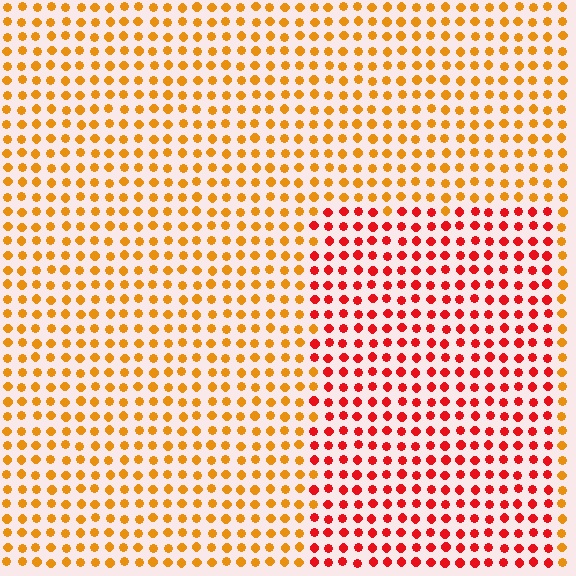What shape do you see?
I see a rectangle.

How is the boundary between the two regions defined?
The boundary is defined purely by a slight shift in hue (about 39 degrees). Spacing, size, and orientation are identical on both sides.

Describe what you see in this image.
The image is filled with small orange elements in a uniform arrangement. A rectangle-shaped region is visible where the elements are tinted to a slightly different hue, forming a subtle color boundary.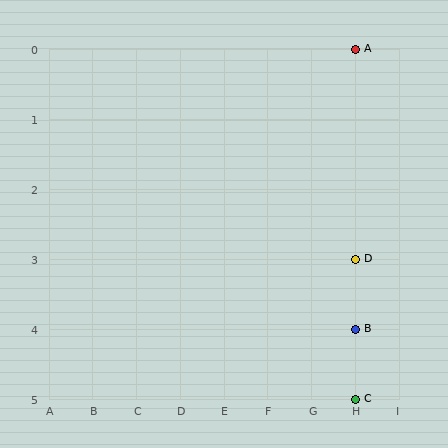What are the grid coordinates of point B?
Point B is at grid coordinates (H, 4).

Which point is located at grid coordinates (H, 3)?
Point D is at (H, 3).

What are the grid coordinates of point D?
Point D is at grid coordinates (H, 3).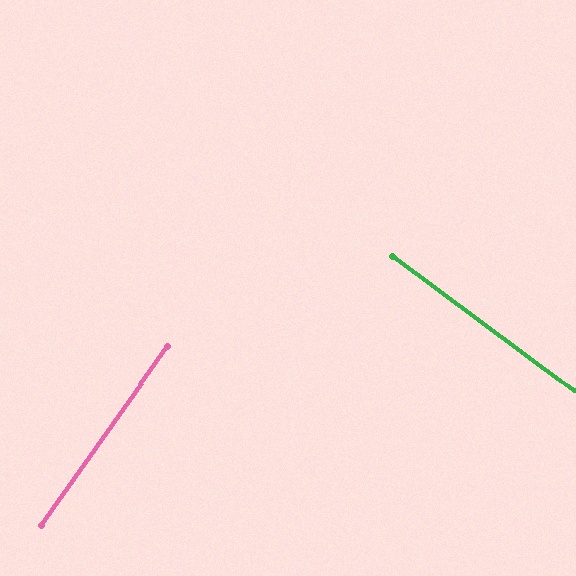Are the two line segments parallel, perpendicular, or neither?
Perpendicular — they meet at approximately 89°.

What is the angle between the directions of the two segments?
Approximately 89 degrees.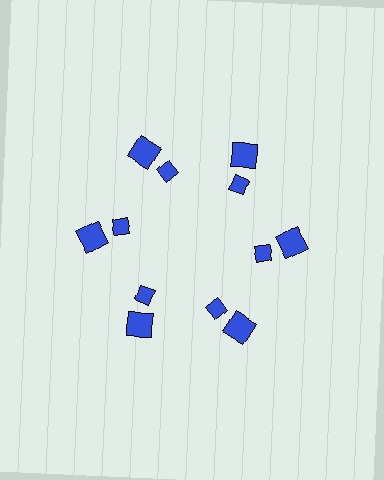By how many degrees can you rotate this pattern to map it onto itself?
The pattern maps onto itself every 60 degrees of rotation.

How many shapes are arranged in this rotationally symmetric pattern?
There are 18 shapes, arranged in 6 groups of 3.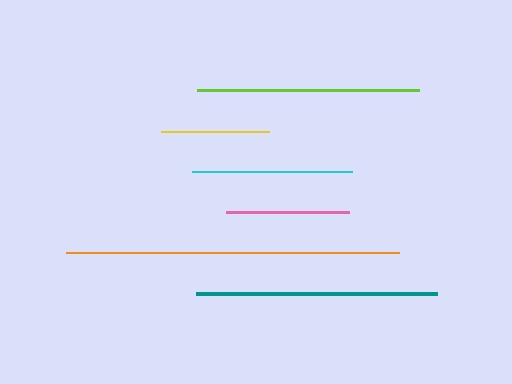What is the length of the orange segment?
The orange segment is approximately 334 pixels long.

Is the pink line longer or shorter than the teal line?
The teal line is longer than the pink line.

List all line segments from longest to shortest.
From longest to shortest: orange, teal, lime, cyan, pink, yellow.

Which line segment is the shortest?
The yellow line is the shortest at approximately 109 pixels.